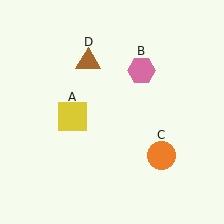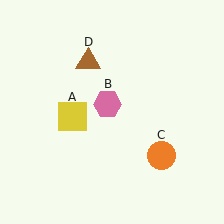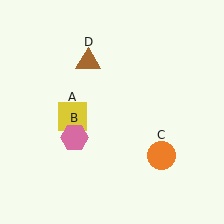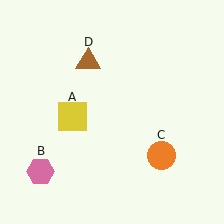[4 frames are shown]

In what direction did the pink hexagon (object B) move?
The pink hexagon (object B) moved down and to the left.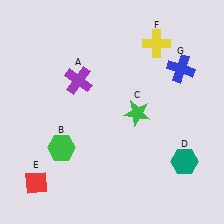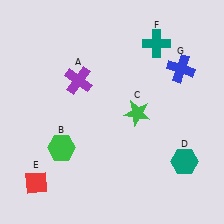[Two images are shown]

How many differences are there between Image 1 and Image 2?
There is 1 difference between the two images.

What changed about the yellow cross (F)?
In Image 1, F is yellow. In Image 2, it changed to teal.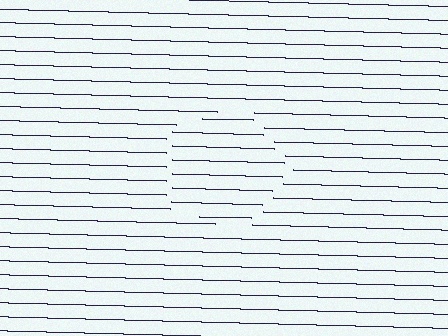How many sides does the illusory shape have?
5 sides — the line-ends trace a pentagon.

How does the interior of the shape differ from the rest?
The interior of the shape contains the same grating, shifted by half a period — the contour is defined by the phase discontinuity where line-ends from the inner and outer gratings abut.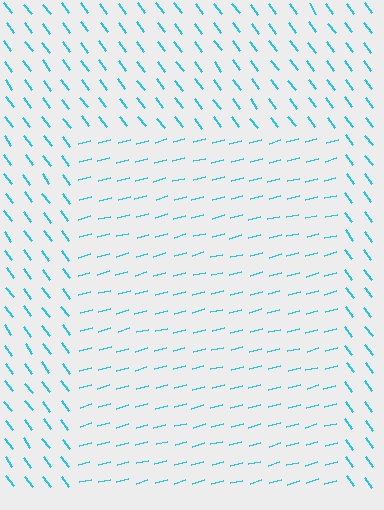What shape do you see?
I see a rectangle.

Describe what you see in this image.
The image is filled with small cyan line segments. A rectangle region in the image has lines oriented differently from the surrounding lines, creating a visible texture boundary.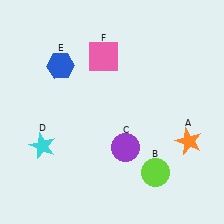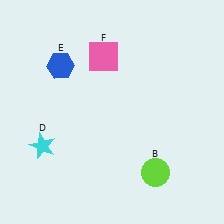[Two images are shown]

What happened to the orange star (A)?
The orange star (A) was removed in Image 2. It was in the bottom-right area of Image 1.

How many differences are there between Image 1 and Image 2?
There are 2 differences between the two images.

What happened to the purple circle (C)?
The purple circle (C) was removed in Image 2. It was in the bottom-right area of Image 1.